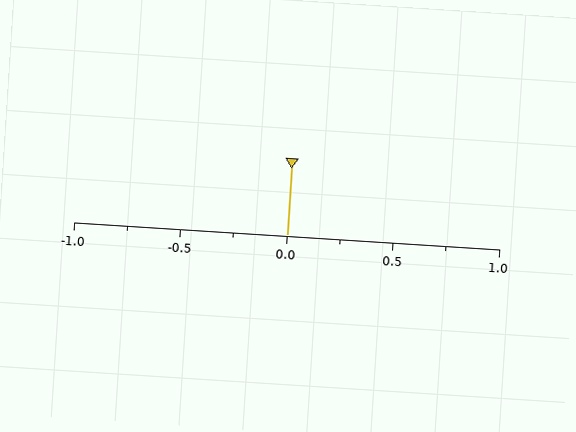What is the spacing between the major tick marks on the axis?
The major ticks are spaced 0.5 apart.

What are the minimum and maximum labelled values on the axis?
The axis runs from -1.0 to 1.0.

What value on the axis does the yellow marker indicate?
The marker indicates approximately 0.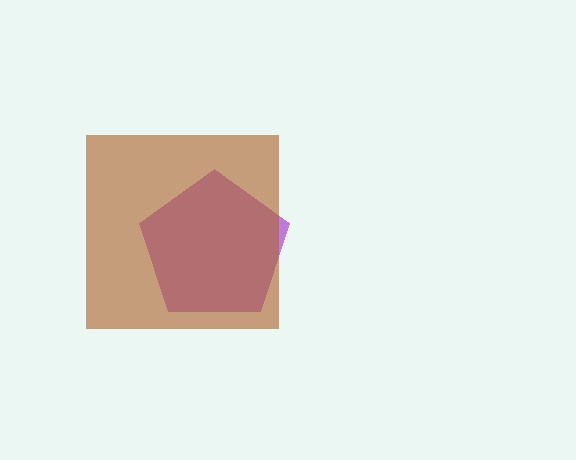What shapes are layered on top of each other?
The layered shapes are: a purple pentagon, a brown square.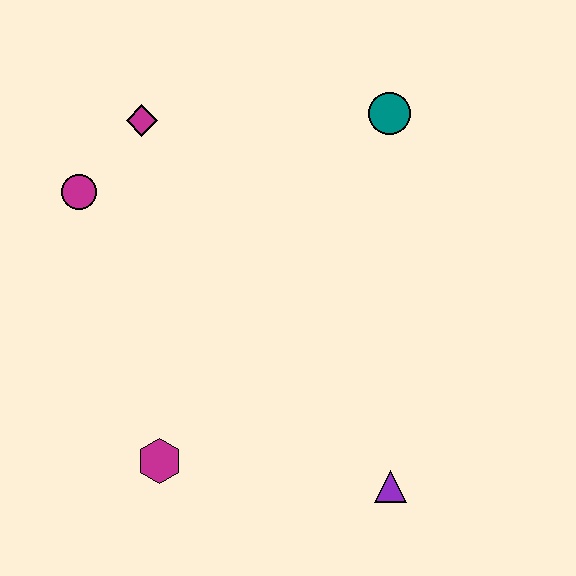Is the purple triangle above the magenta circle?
No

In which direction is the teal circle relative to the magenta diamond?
The teal circle is to the right of the magenta diamond.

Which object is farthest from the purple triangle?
The magenta diamond is farthest from the purple triangle.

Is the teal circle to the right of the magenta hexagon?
Yes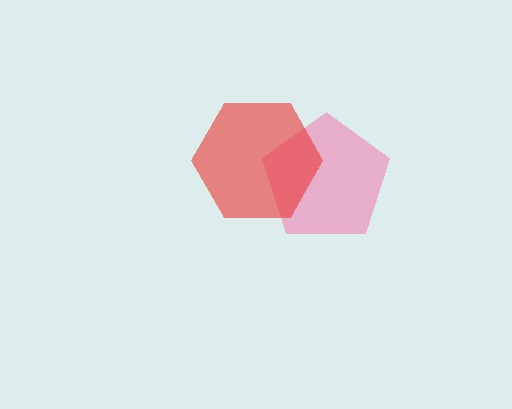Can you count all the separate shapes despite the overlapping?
Yes, there are 2 separate shapes.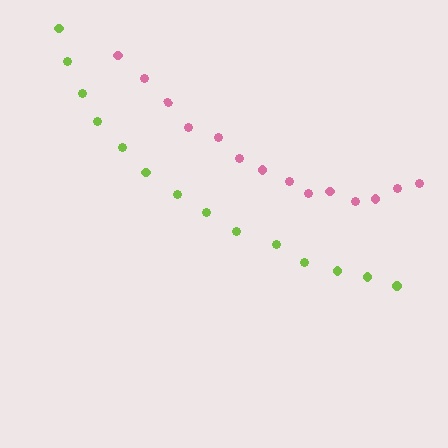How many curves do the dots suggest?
There are 2 distinct paths.